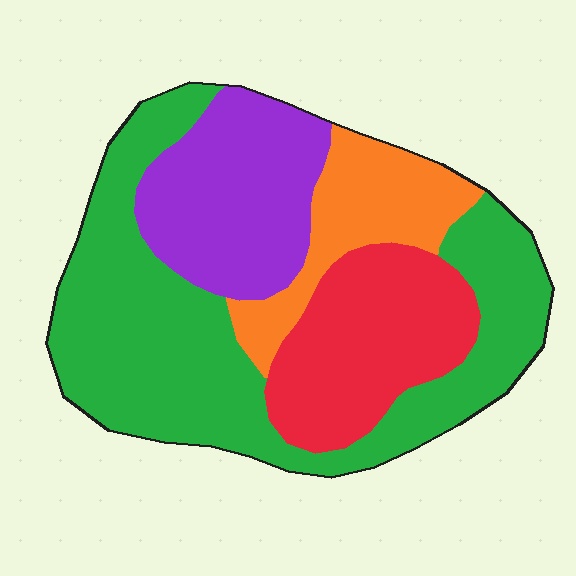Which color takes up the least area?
Orange, at roughly 15%.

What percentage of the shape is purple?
Purple covers roughly 20% of the shape.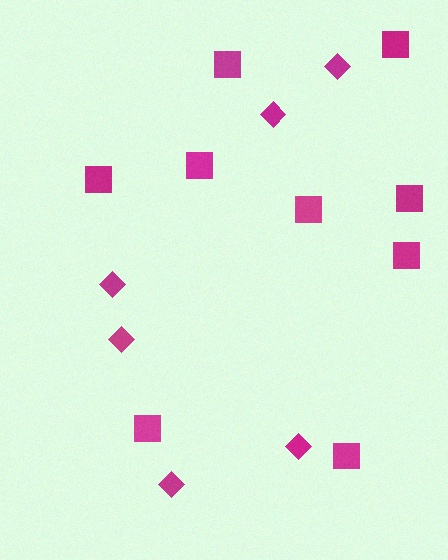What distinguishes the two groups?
There are 2 groups: one group of diamonds (6) and one group of squares (9).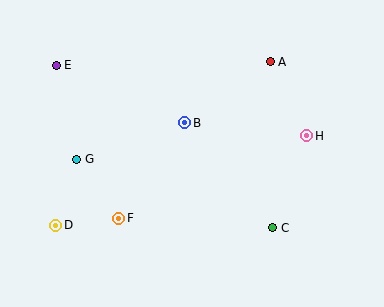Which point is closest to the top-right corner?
Point A is closest to the top-right corner.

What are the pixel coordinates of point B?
Point B is at (185, 123).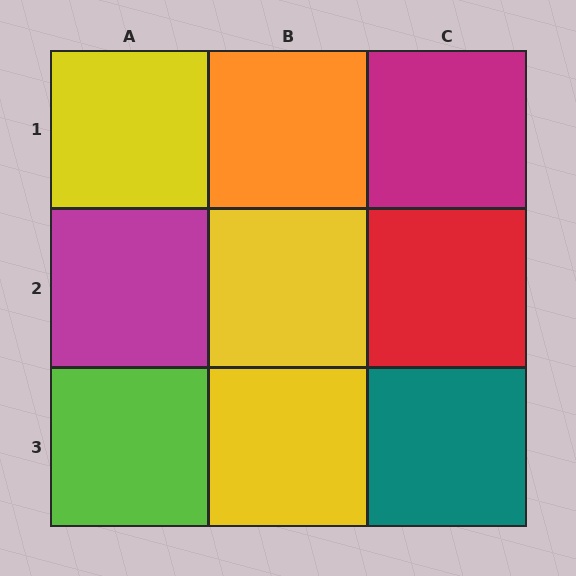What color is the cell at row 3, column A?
Lime.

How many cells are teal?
1 cell is teal.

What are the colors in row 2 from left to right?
Magenta, yellow, red.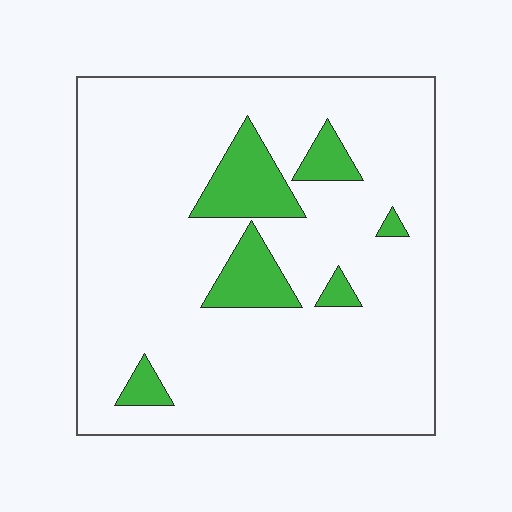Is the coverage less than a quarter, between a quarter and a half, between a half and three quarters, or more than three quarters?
Less than a quarter.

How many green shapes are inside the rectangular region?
6.